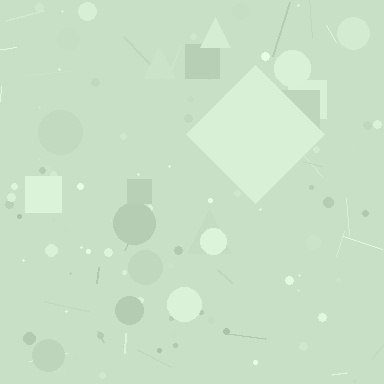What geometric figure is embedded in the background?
A diamond is embedded in the background.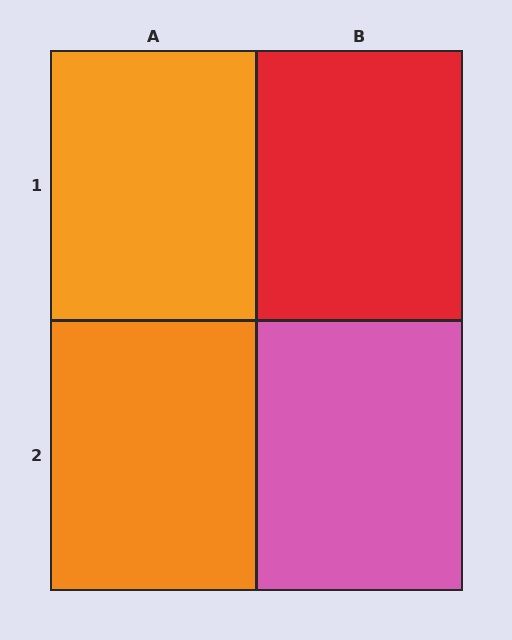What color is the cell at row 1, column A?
Orange.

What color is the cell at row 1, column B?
Red.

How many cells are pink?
1 cell is pink.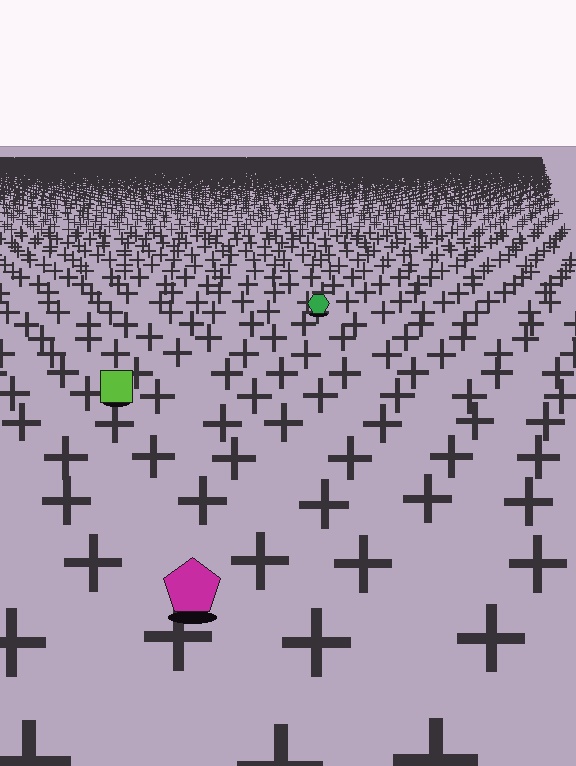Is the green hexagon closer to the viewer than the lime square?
No. The lime square is closer — you can tell from the texture gradient: the ground texture is coarser near it.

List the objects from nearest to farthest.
From nearest to farthest: the magenta pentagon, the lime square, the green hexagon.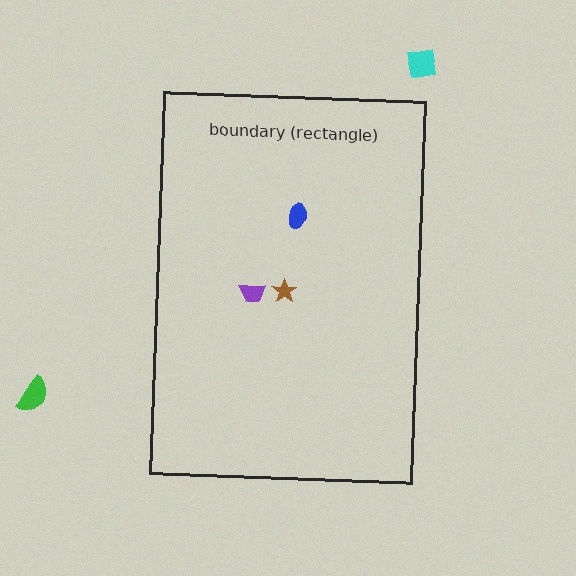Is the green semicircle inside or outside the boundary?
Outside.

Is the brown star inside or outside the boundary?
Inside.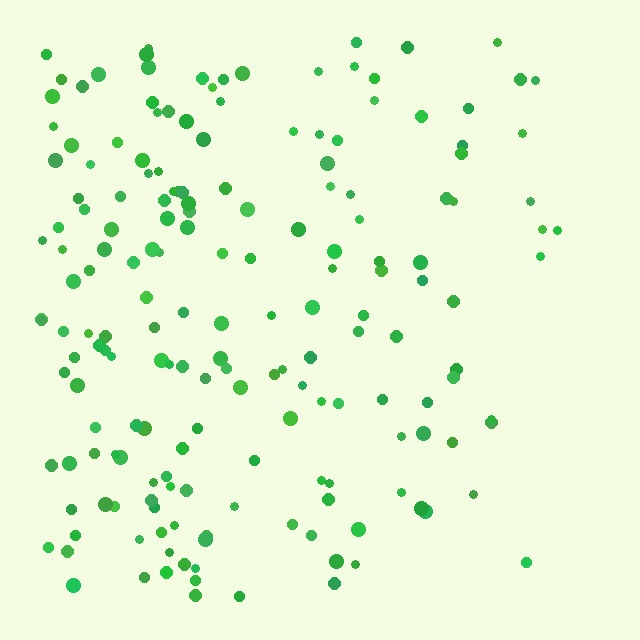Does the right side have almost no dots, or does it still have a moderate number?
Still a moderate number, just noticeably fewer than the left.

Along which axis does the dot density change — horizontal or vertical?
Horizontal.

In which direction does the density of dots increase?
From right to left, with the left side densest.